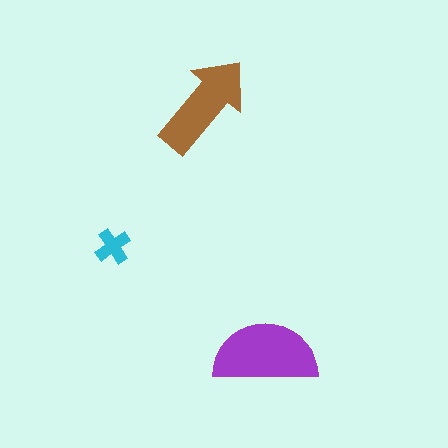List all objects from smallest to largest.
The cyan cross, the brown arrow, the purple semicircle.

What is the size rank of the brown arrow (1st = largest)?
2nd.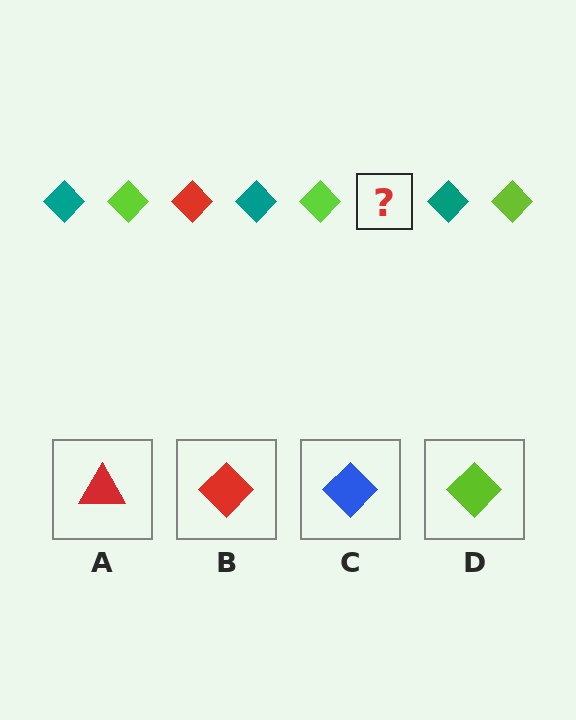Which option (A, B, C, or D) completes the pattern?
B.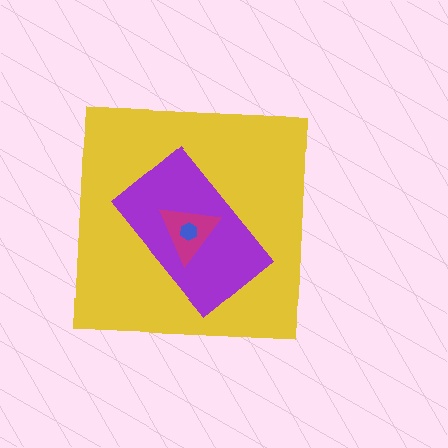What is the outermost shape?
The yellow square.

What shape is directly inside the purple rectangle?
The magenta triangle.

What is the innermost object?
The blue hexagon.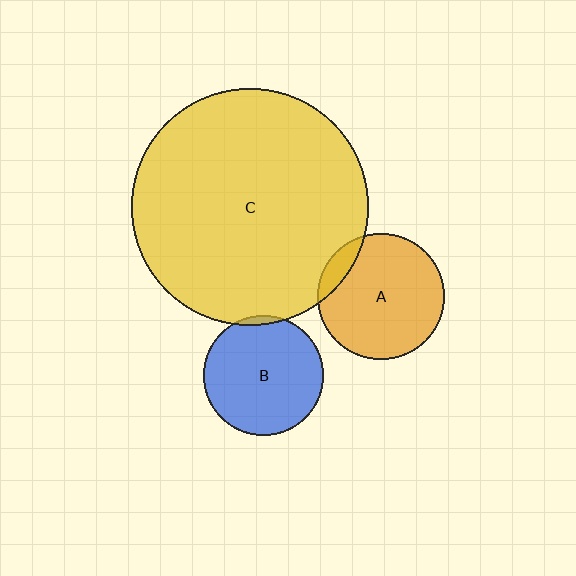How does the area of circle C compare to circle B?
Approximately 3.9 times.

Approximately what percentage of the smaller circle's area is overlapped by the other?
Approximately 10%.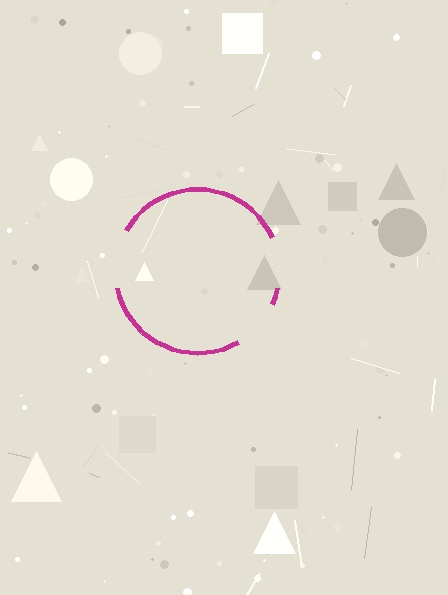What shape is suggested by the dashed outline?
The dashed outline suggests a circle.